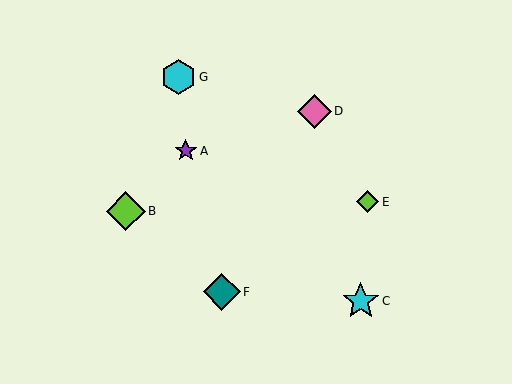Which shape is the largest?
The lime diamond (labeled B) is the largest.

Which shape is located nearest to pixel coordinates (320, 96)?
The pink diamond (labeled D) at (314, 111) is nearest to that location.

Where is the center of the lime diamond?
The center of the lime diamond is at (126, 211).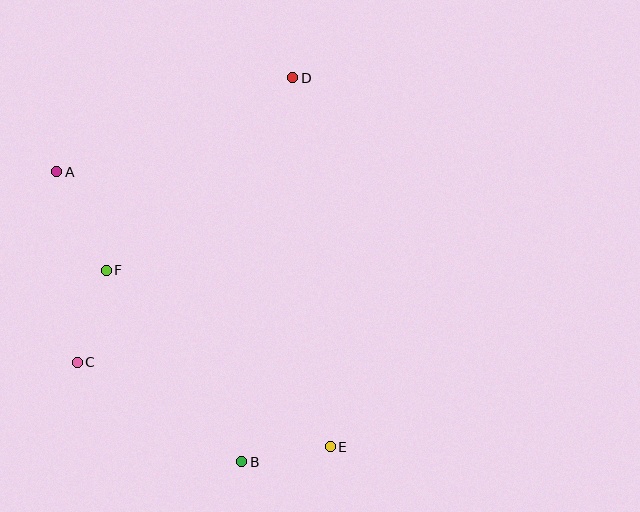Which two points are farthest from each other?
Points A and E are farthest from each other.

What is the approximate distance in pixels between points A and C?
The distance between A and C is approximately 192 pixels.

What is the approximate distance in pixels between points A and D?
The distance between A and D is approximately 254 pixels.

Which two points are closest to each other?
Points B and E are closest to each other.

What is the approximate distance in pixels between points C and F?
The distance between C and F is approximately 97 pixels.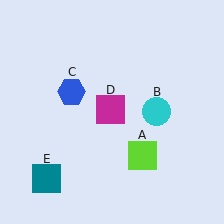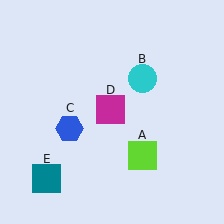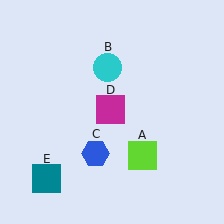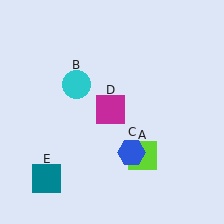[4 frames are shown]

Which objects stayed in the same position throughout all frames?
Lime square (object A) and magenta square (object D) and teal square (object E) remained stationary.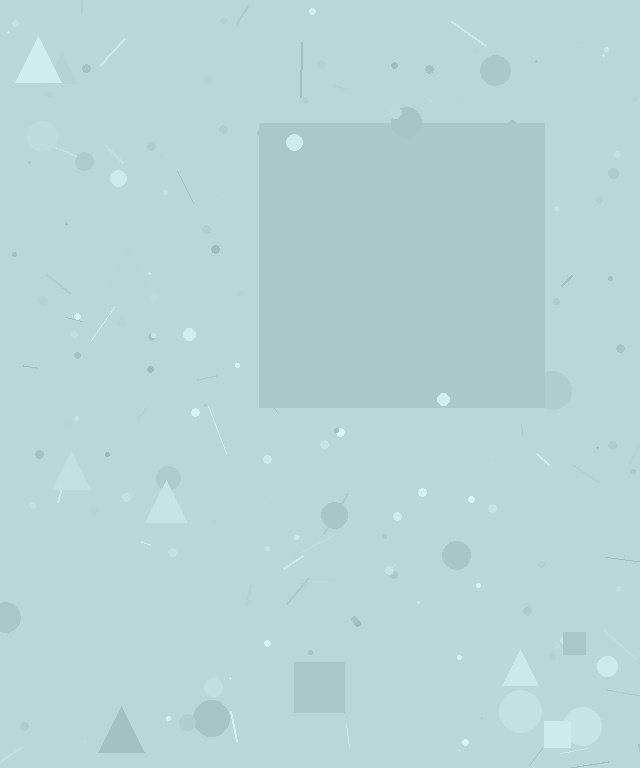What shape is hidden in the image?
A square is hidden in the image.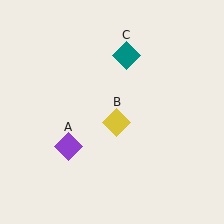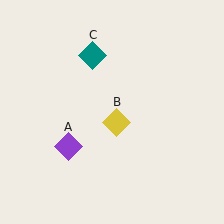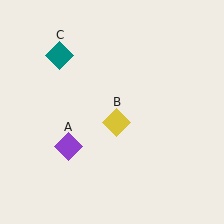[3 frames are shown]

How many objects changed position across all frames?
1 object changed position: teal diamond (object C).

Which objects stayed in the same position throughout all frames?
Purple diamond (object A) and yellow diamond (object B) remained stationary.